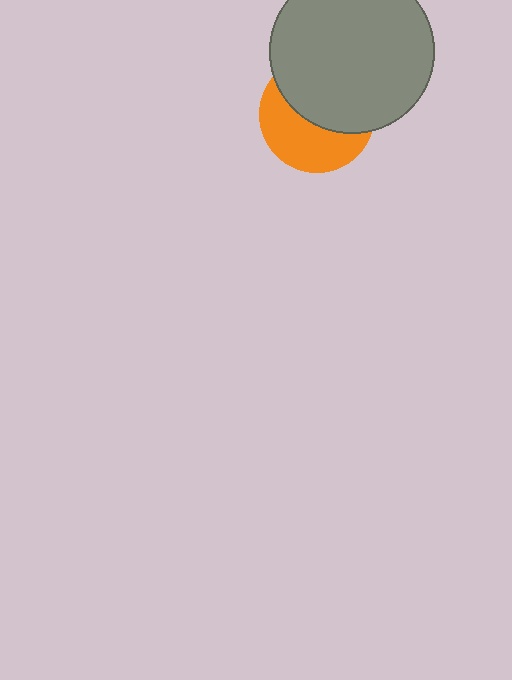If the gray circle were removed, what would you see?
You would see the complete orange circle.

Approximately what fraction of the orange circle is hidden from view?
Roughly 54% of the orange circle is hidden behind the gray circle.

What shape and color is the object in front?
The object in front is a gray circle.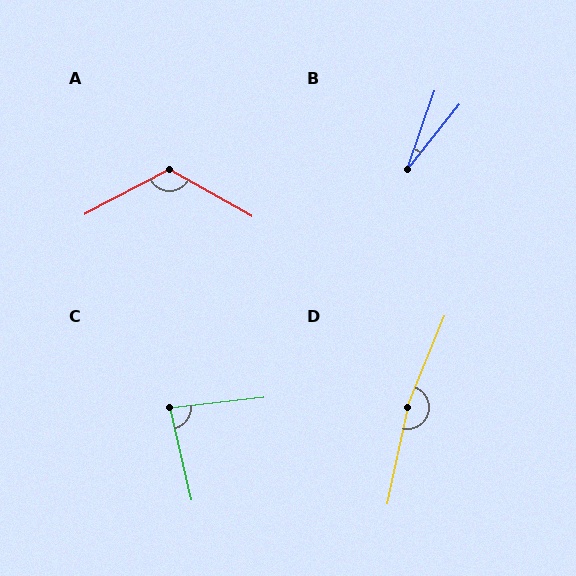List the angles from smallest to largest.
B (19°), C (83°), A (123°), D (170°).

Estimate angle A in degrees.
Approximately 123 degrees.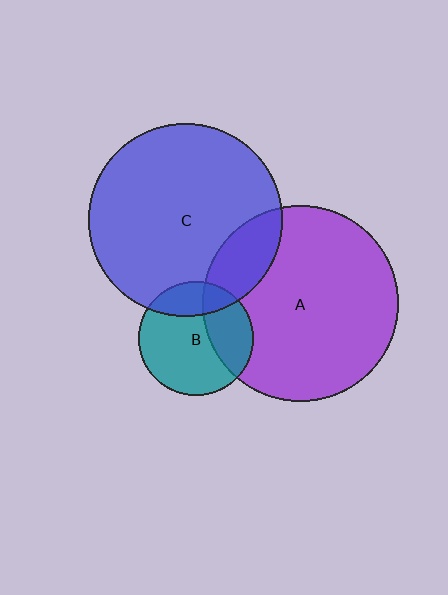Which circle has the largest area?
Circle A (purple).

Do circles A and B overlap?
Yes.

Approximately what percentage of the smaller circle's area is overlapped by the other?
Approximately 30%.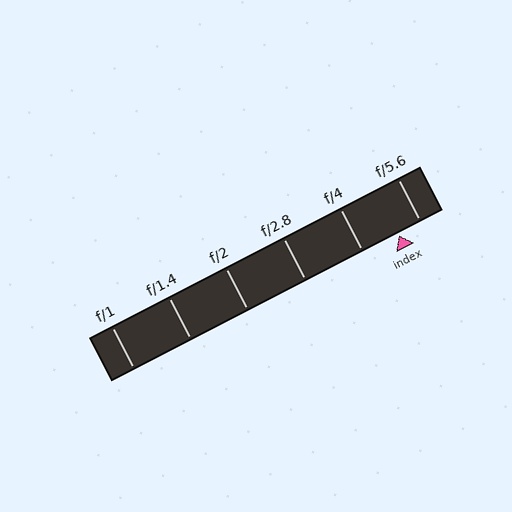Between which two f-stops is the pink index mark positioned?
The index mark is between f/4 and f/5.6.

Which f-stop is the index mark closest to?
The index mark is closest to f/5.6.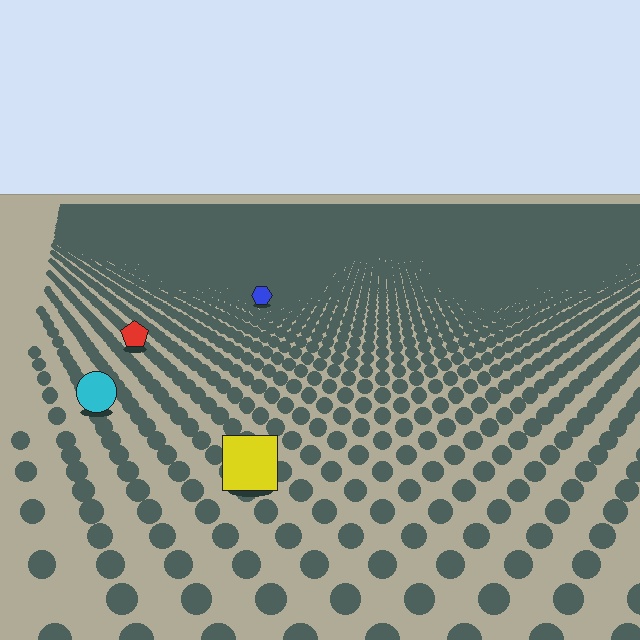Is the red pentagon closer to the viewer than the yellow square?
No. The yellow square is closer — you can tell from the texture gradient: the ground texture is coarser near it.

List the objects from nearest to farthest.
From nearest to farthest: the yellow square, the cyan circle, the red pentagon, the blue hexagon.